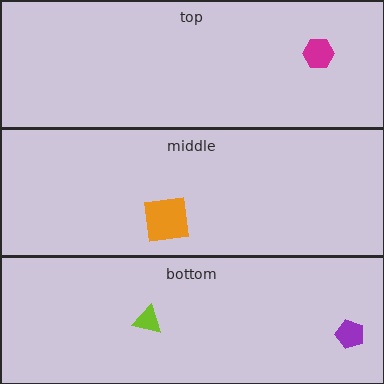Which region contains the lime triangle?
The bottom region.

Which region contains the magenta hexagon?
The top region.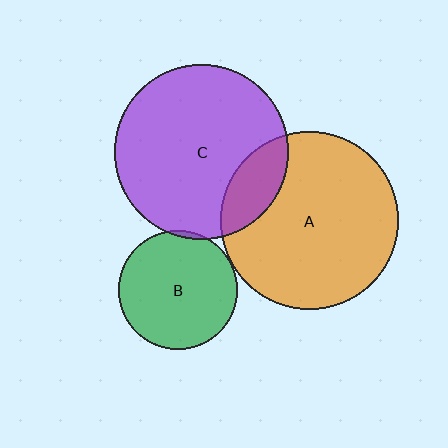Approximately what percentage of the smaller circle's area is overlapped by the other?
Approximately 15%.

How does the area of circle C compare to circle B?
Approximately 2.1 times.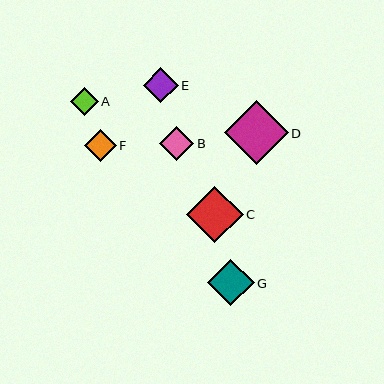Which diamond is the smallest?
Diamond A is the smallest with a size of approximately 28 pixels.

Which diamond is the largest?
Diamond D is the largest with a size of approximately 64 pixels.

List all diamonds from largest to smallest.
From largest to smallest: D, C, G, E, B, F, A.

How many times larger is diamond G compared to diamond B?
Diamond G is approximately 1.4 times the size of diamond B.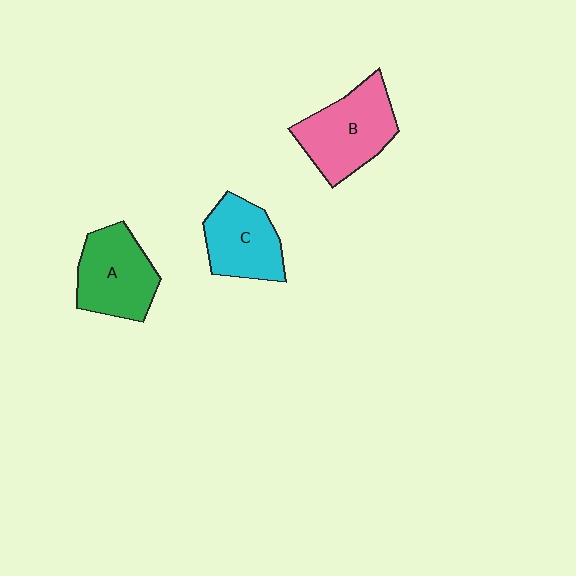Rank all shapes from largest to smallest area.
From largest to smallest: B (pink), A (green), C (cyan).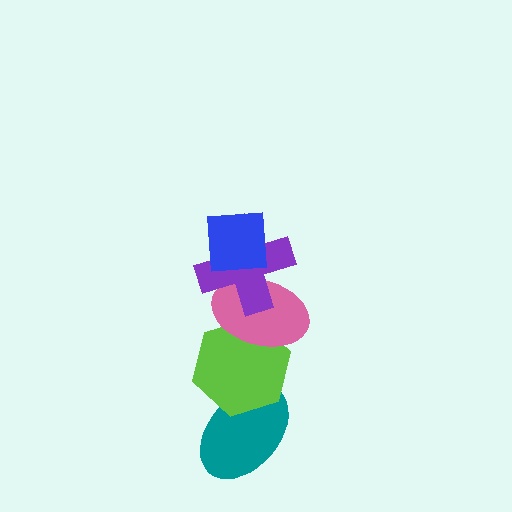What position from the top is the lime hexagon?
The lime hexagon is 4th from the top.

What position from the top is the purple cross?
The purple cross is 2nd from the top.